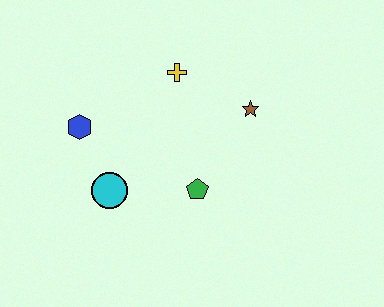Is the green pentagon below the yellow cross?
Yes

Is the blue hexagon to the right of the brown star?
No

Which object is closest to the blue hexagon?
The cyan circle is closest to the blue hexagon.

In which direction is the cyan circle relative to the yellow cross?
The cyan circle is below the yellow cross.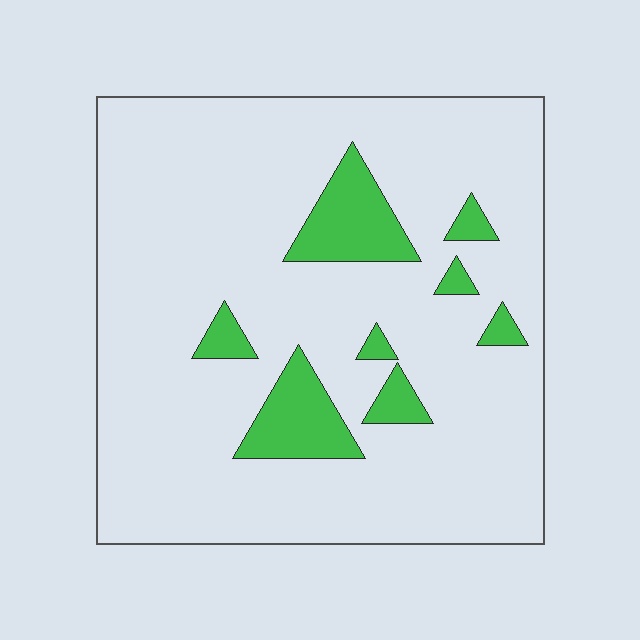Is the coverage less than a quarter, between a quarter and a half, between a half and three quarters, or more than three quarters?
Less than a quarter.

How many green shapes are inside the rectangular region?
8.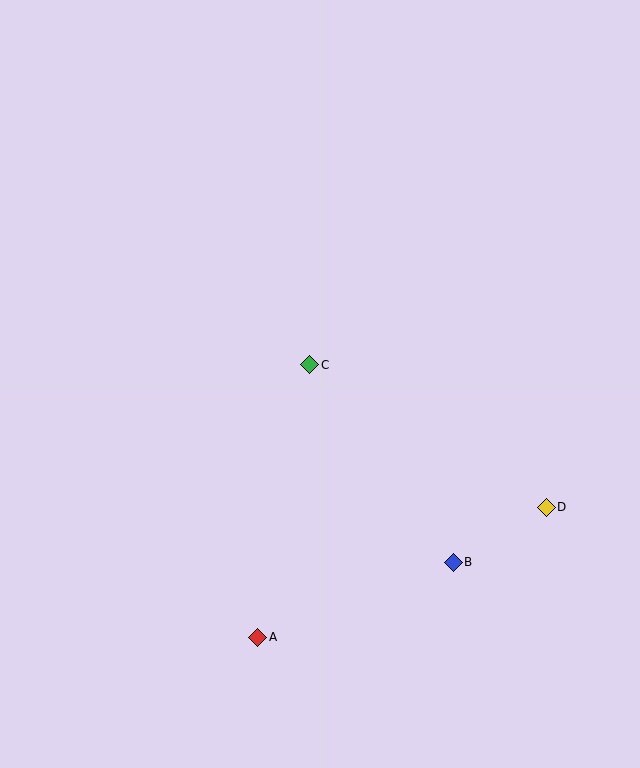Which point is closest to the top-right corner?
Point C is closest to the top-right corner.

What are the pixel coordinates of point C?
Point C is at (310, 365).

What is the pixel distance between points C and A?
The distance between C and A is 277 pixels.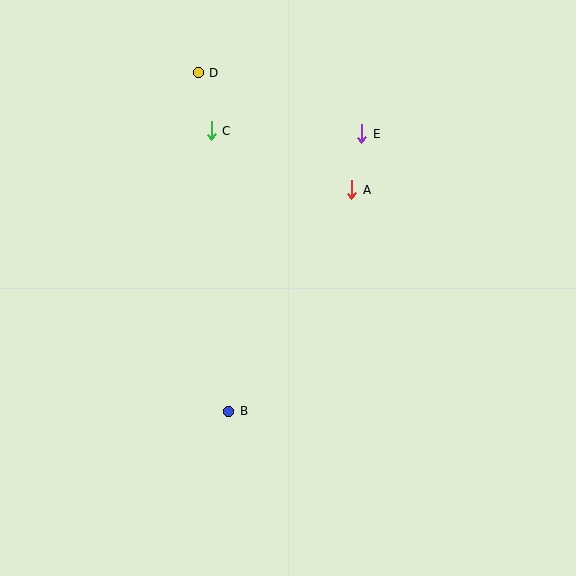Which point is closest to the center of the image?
Point A at (352, 190) is closest to the center.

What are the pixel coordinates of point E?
Point E is at (362, 134).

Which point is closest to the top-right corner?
Point E is closest to the top-right corner.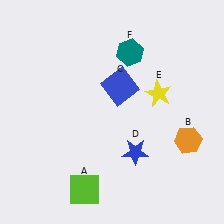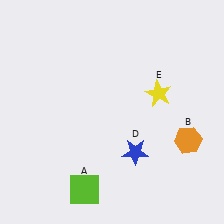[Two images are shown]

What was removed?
The teal hexagon (F), the blue square (C) were removed in Image 2.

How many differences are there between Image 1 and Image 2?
There are 2 differences between the two images.